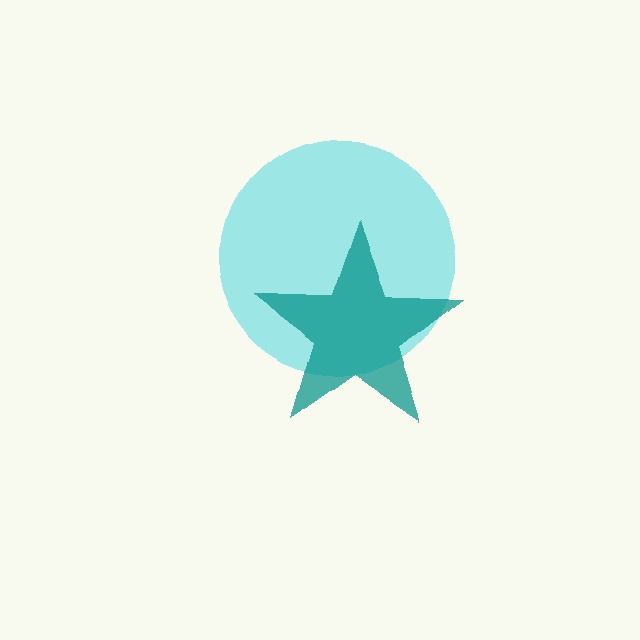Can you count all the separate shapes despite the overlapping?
Yes, there are 2 separate shapes.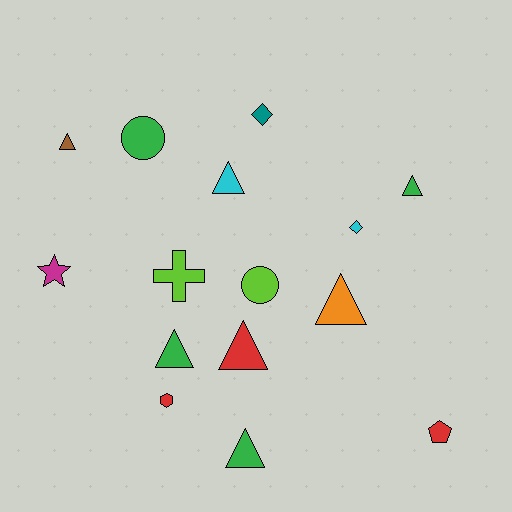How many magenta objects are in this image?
There is 1 magenta object.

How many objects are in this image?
There are 15 objects.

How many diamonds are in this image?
There are 2 diamonds.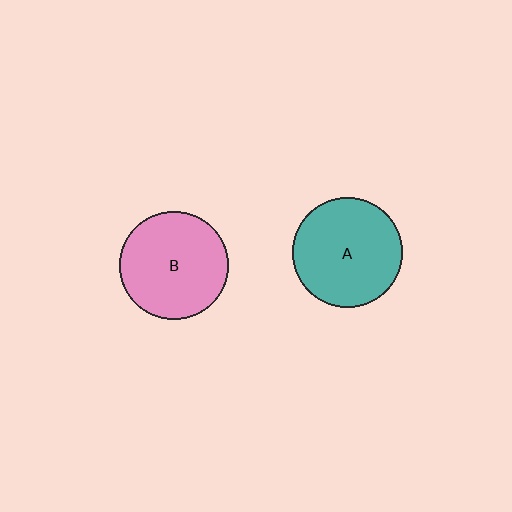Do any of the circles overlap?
No, none of the circles overlap.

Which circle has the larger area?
Circle A (teal).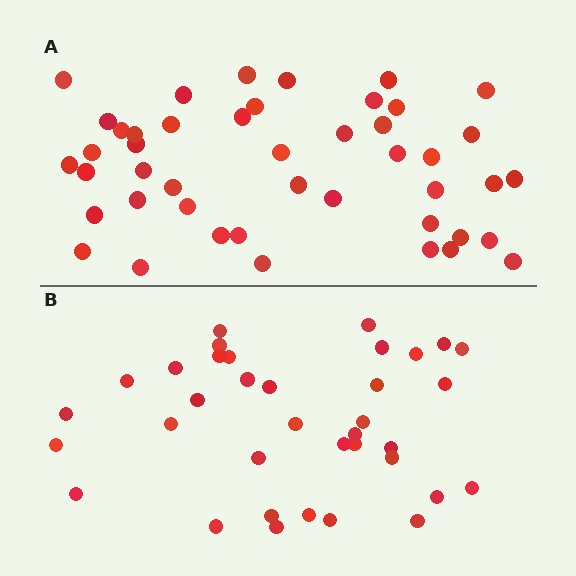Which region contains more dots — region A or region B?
Region A (the top region) has more dots.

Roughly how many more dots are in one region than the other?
Region A has roughly 8 or so more dots than region B.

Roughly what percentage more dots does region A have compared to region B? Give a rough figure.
About 25% more.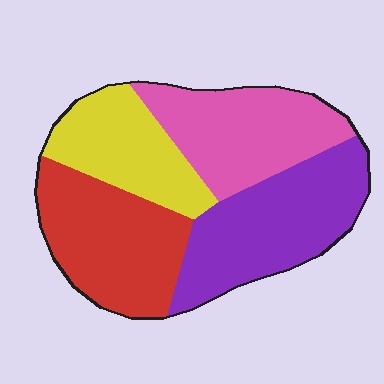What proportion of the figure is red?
Red covers 27% of the figure.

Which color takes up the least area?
Yellow, at roughly 20%.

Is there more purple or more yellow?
Purple.